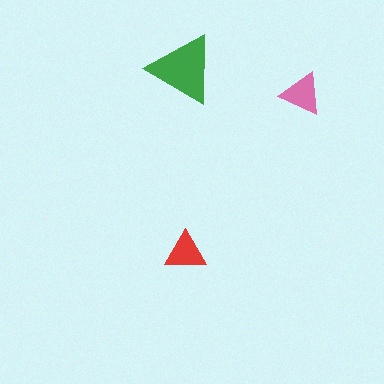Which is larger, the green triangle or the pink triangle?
The green one.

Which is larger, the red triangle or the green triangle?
The green one.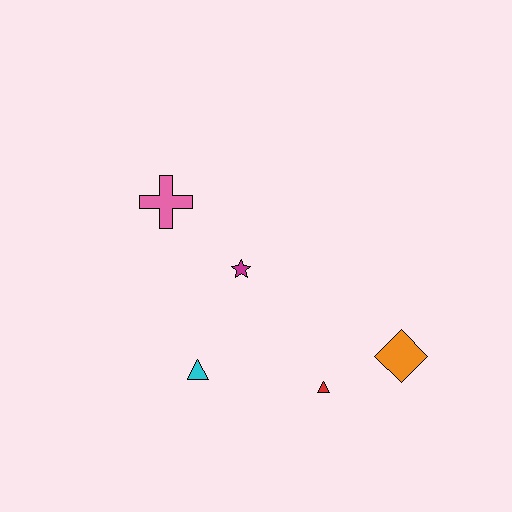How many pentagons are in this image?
There are no pentagons.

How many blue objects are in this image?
There are no blue objects.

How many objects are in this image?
There are 5 objects.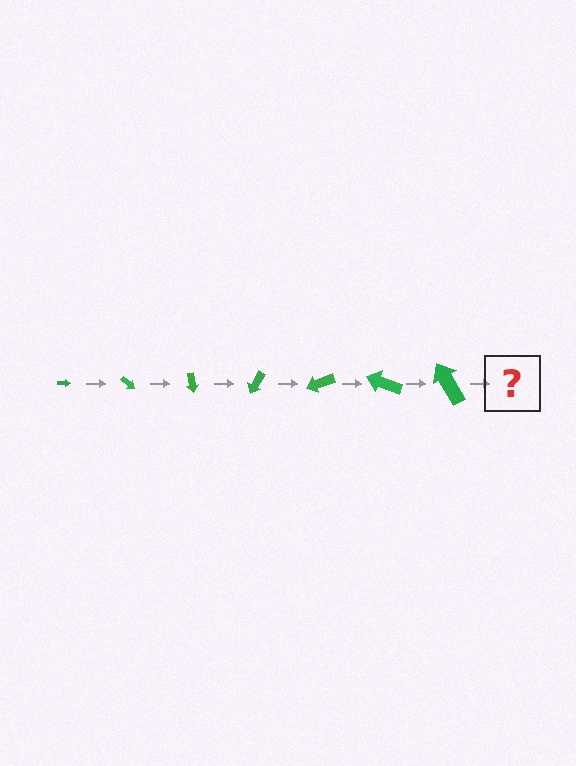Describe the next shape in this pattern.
It should be an arrow, larger than the previous one and rotated 280 degrees from the start.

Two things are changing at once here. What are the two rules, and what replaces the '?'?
The two rules are that the arrow grows larger each step and it rotates 40 degrees each step. The '?' should be an arrow, larger than the previous one and rotated 280 degrees from the start.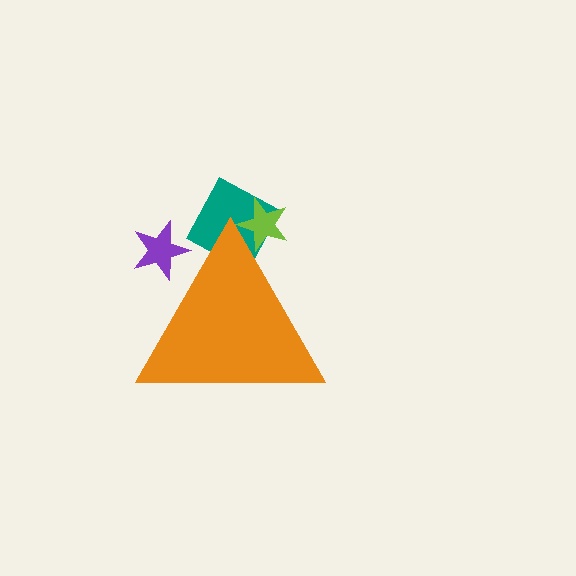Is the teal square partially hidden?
Yes, the teal square is partially hidden behind the orange triangle.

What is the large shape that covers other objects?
An orange triangle.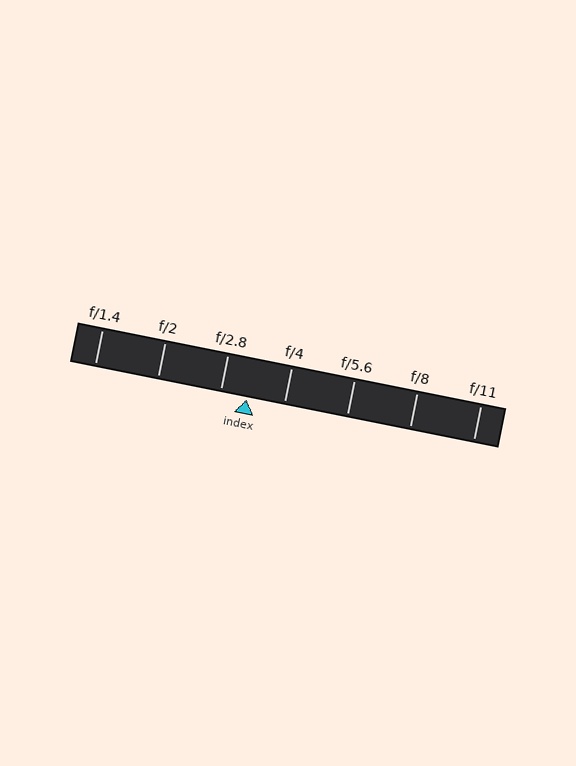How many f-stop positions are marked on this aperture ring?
There are 7 f-stop positions marked.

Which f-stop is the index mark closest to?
The index mark is closest to f/2.8.